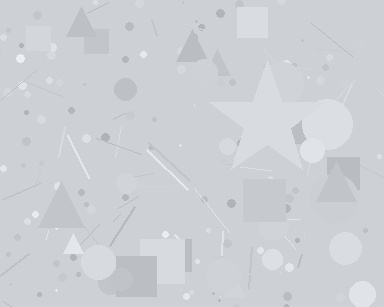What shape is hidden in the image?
A star is hidden in the image.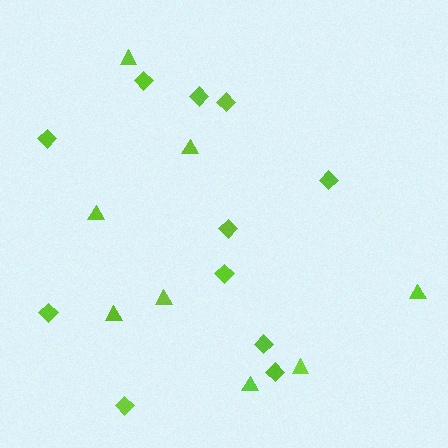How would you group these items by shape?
There are 2 groups: one group of diamonds (11) and one group of triangles (8).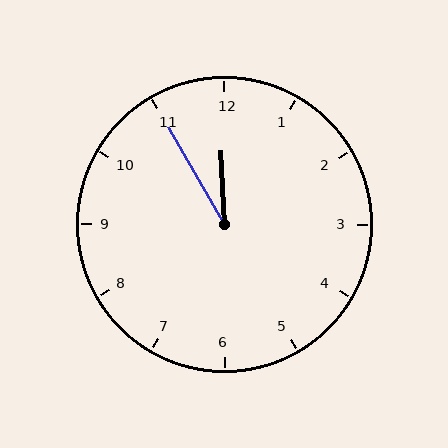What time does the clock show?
11:55.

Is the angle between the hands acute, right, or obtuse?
It is acute.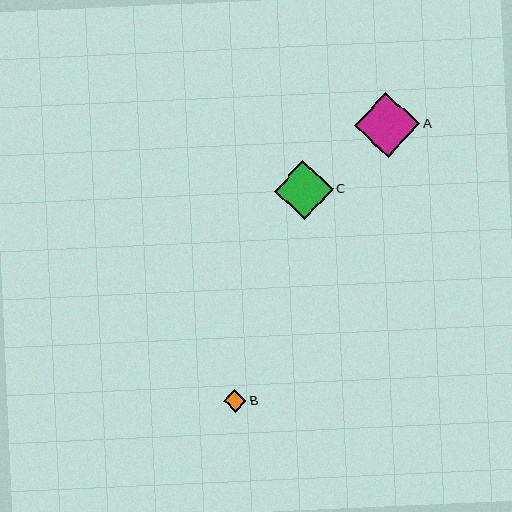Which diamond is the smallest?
Diamond B is the smallest with a size of approximately 23 pixels.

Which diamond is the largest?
Diamond A is the largest with a size of approximately 65 pixels.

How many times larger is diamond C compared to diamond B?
Diamond C is approximately 2.6 times the size of diamond B.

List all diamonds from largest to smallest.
From largest to smallest: A, C, B.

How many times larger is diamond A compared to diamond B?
Diamond A is approximately 2.9 times the size of diamond B.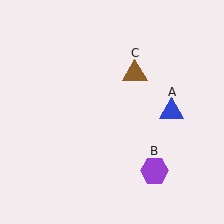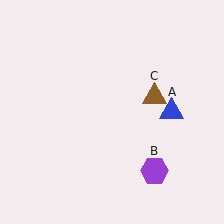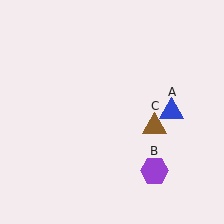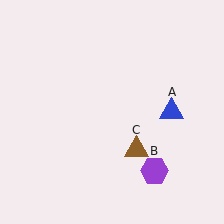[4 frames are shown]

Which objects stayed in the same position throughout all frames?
Blue triangle (object A) and purple hexagon (object B) remained stationary.